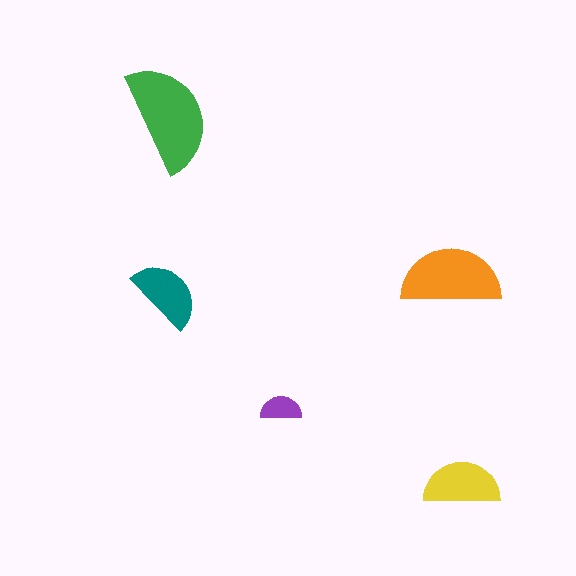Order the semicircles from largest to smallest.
the green one, the orange one, the yellow one, the teal one, the purple one.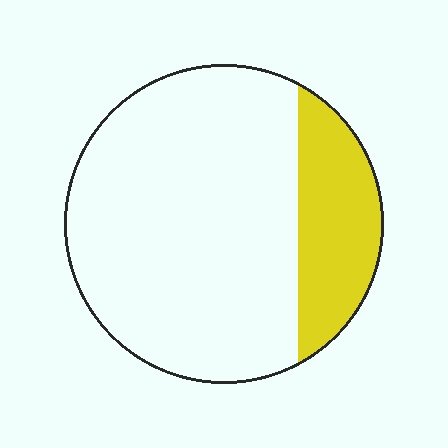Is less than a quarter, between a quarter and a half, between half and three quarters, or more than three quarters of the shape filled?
Less than a quarter.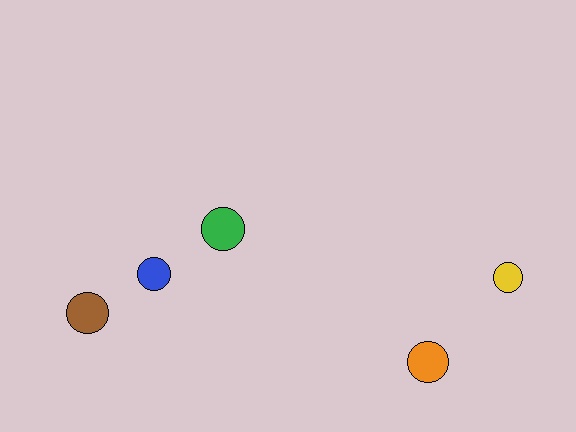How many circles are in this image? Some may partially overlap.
There are 5 circles.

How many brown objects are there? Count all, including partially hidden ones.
There is 1 brown object.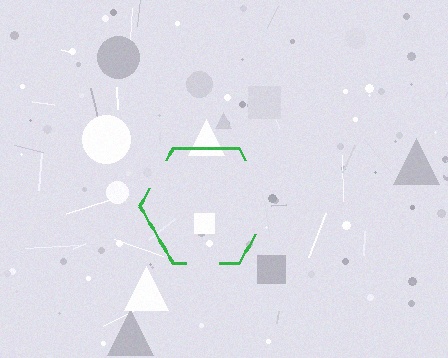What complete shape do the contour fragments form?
The contour fragments form a hexagon.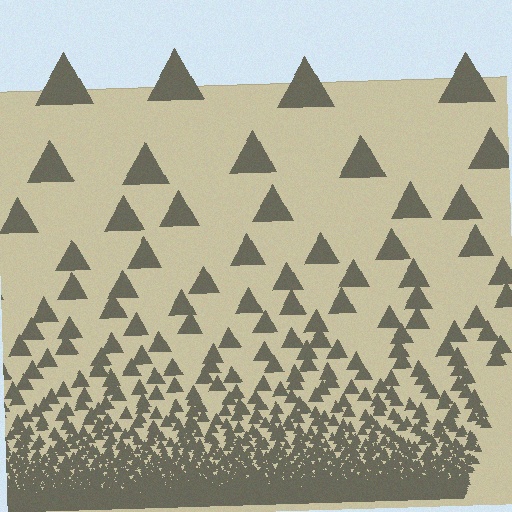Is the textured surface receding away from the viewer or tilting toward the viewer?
The surface appears to tilt toward the viewer. Texture elements get larger and sparser toward the top.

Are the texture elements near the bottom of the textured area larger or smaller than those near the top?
Smaller. The gradient is inverted — elements near the bottom are smaller and denser.